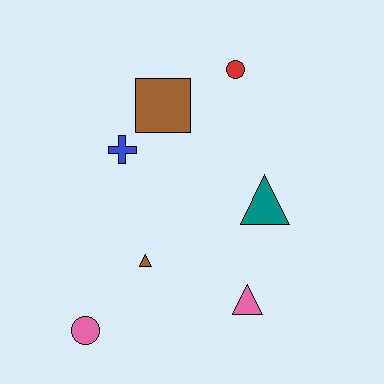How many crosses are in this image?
There is 1 cross.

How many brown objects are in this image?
There are 2 brown objects.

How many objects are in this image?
There are 7 objects.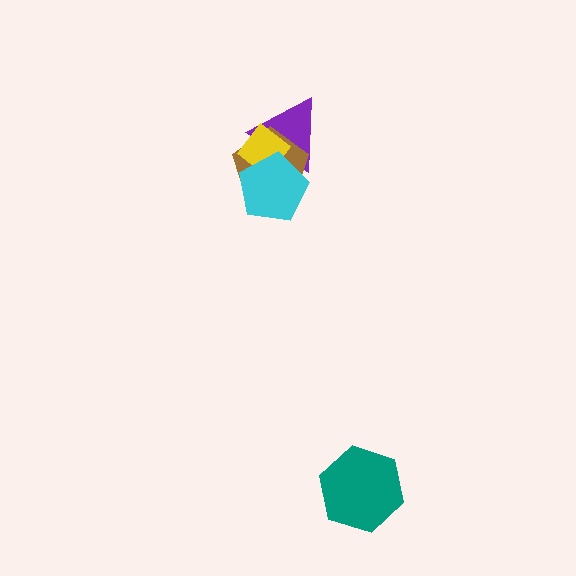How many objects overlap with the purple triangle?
3 objects overlap with the purple triangle.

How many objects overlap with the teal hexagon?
0 objects overlap with the teal hexagon.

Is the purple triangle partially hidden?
Yes, it is partially covered by another shape.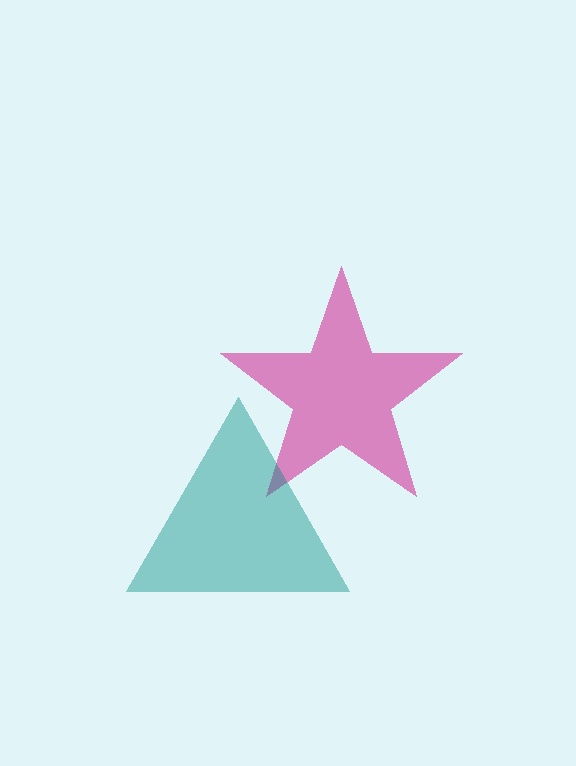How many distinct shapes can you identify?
There are 2 distinct shapes: a magenta star, a teal triangle.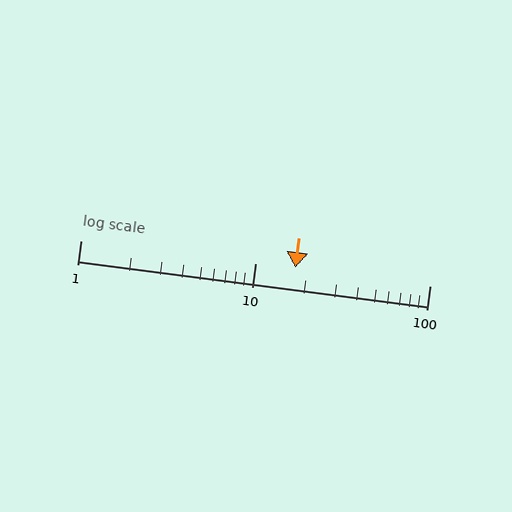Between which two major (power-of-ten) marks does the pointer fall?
The pointer is between 10 and 100.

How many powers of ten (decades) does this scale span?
The scale spans 2 decades, from 1 to 100.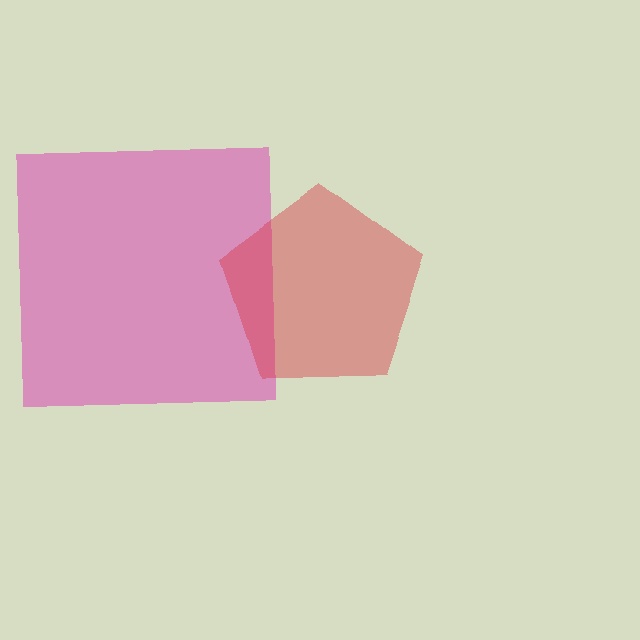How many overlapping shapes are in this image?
There are 2 overlapping shapes in the image.